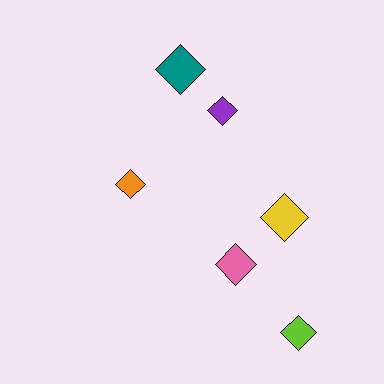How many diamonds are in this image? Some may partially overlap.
There are 6 diamonds.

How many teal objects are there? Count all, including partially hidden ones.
There is 1 teal object.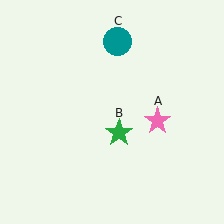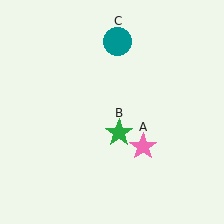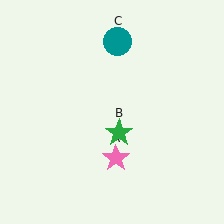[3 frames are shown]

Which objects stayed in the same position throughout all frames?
Green star (object B) and teal circle (object C) remained stationary.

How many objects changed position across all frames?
1 object changed position: pink star (object A).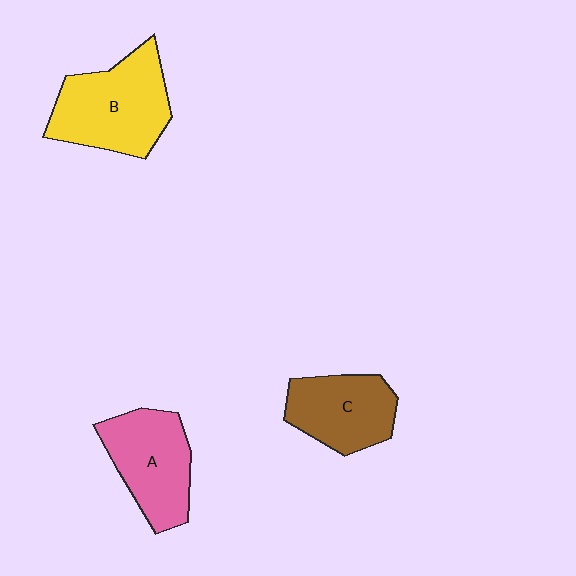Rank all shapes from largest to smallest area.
From largest to smallest: B (yellow), A (pink), C (brown).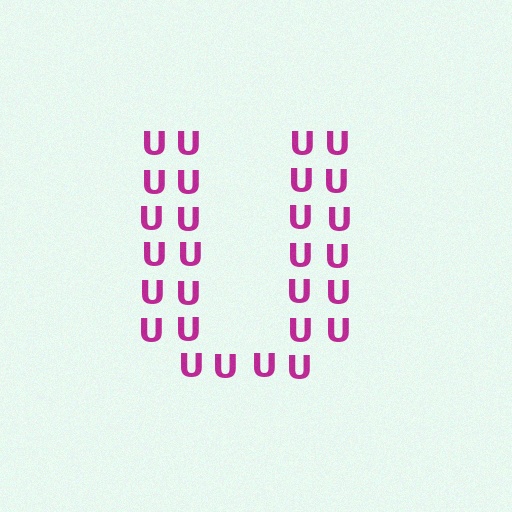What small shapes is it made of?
It is made of small letter U's.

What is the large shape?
The large shape is the letter U.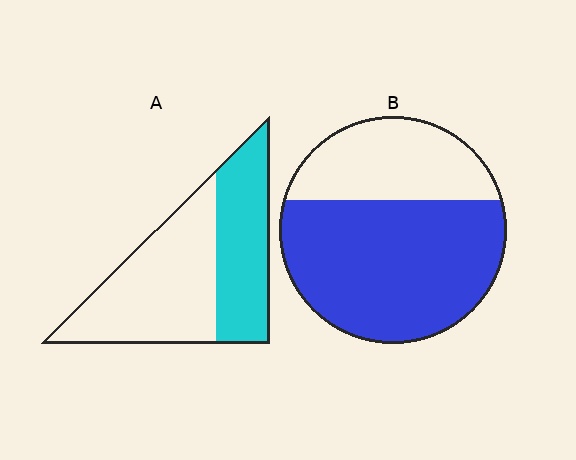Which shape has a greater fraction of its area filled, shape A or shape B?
Shape B.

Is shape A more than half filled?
No.